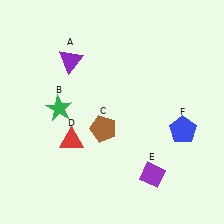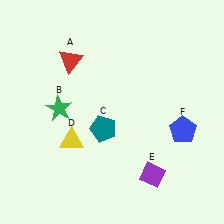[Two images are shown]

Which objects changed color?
A changed from purple to red. C changed from brown to teal. D changed from red to yellow.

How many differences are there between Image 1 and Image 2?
There are 3 differences between the two images.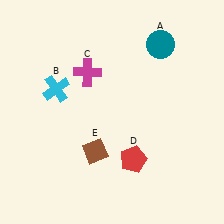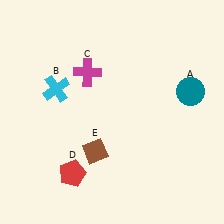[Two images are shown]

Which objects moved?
The objects that moved are: the teal circle (A), the red pentagon (D).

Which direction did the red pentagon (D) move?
The red pentagon (D) moved left.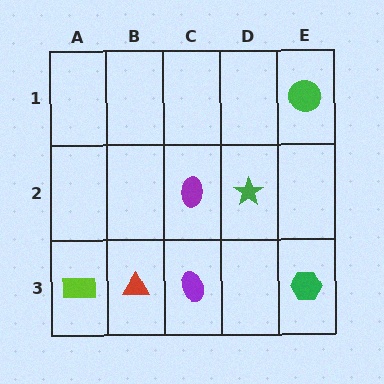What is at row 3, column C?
A purple ellipse.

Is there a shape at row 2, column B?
No, that cell is empty.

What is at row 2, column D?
A green star.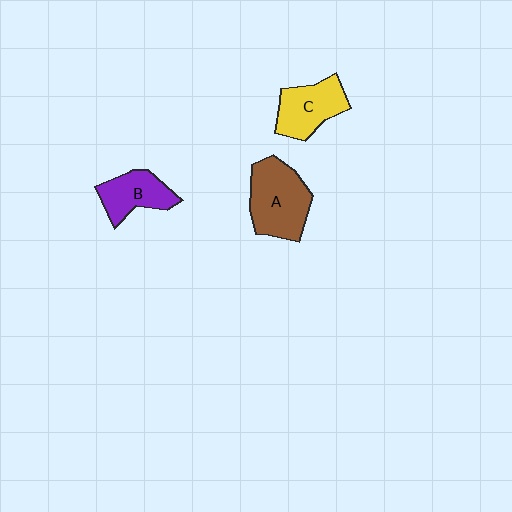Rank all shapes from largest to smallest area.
From largest to smallest: A (brown), C (yellow), B (purple).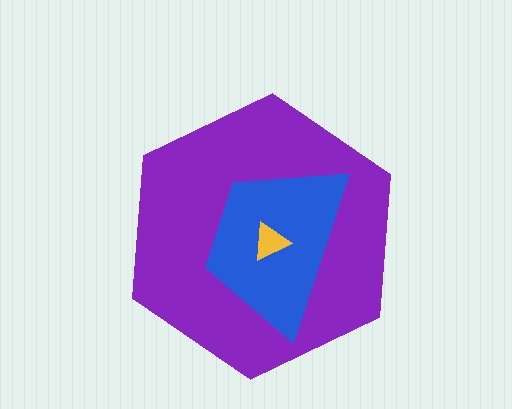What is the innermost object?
The yellow triangle.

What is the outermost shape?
The purple hexagon.